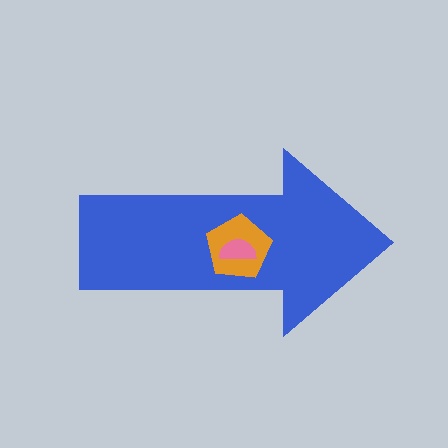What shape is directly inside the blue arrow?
The orange pentagon.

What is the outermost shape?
The blue arrow.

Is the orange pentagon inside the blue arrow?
Yes.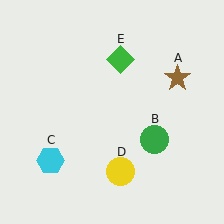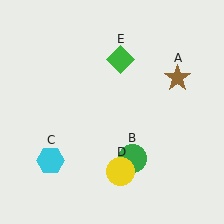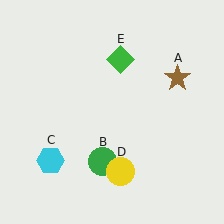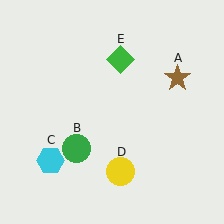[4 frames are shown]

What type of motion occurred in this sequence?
The green circle (object B) rotated clockwise around the center of the scene.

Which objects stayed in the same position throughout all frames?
Brown star (object A) and cyan hexagon (object C) and yellow circle (object D) and green diamond (object E) remained stationary.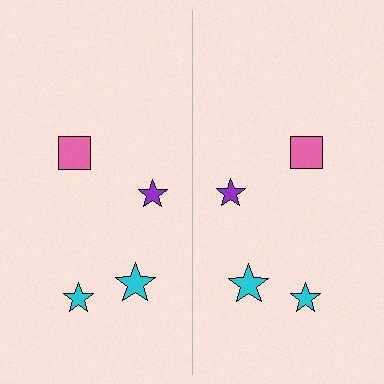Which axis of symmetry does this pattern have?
The pattern has a vertical axis of symmetry running through the center of the image.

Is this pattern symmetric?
Yes, this pattern has bilateral (reflection) symmetry.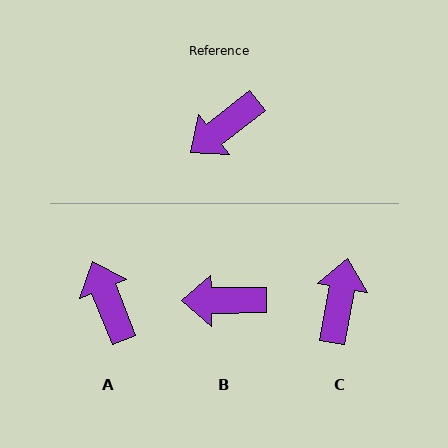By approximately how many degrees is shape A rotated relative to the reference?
Approximately 106 degrees clockwise.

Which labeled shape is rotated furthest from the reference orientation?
C, about 138 degrees away.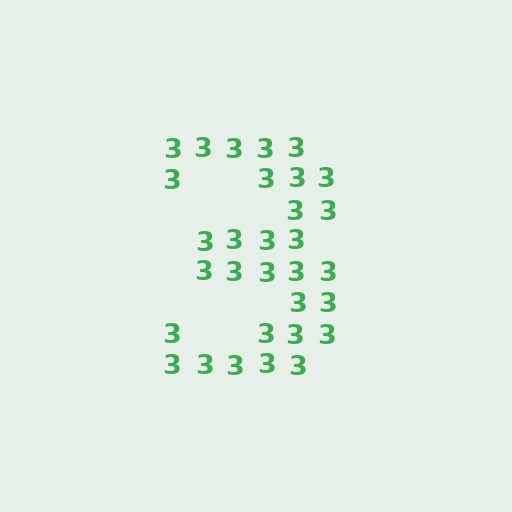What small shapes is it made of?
It is made of small digit 3's.